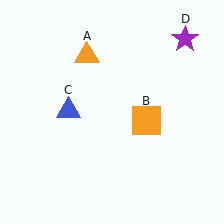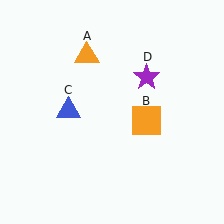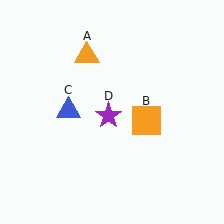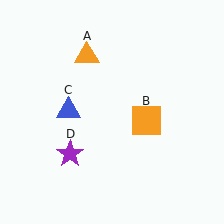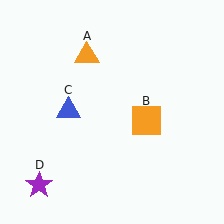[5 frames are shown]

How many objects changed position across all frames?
1 object changed position: purple star (object D).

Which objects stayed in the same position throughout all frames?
Orange triangle (object A) and orange square (object B) and blue triangle (object C) remained stationary.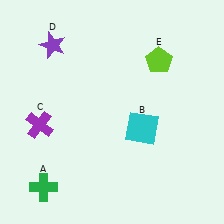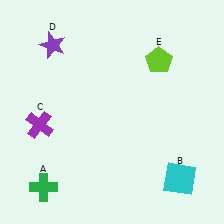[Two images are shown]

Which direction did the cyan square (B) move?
The cyan square (B) moved down.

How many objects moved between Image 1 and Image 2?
1 object moved between the two images.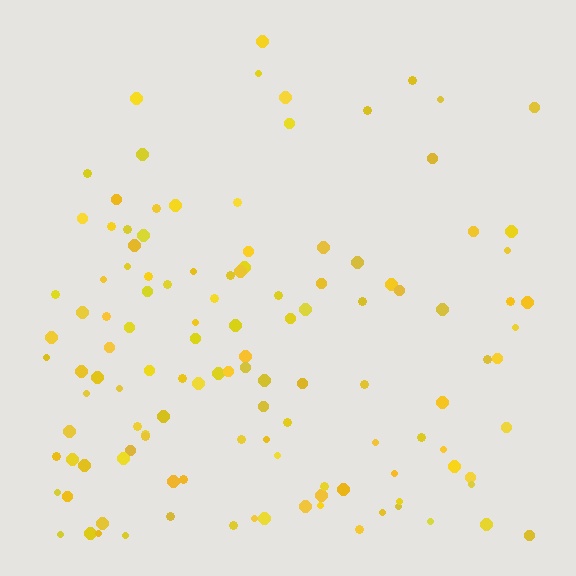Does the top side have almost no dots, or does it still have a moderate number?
Still a moderate number, just noticeably fewer than the bottom.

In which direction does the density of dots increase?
From top to bottom, with the bottom side densest.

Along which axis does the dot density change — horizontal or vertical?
Vertical.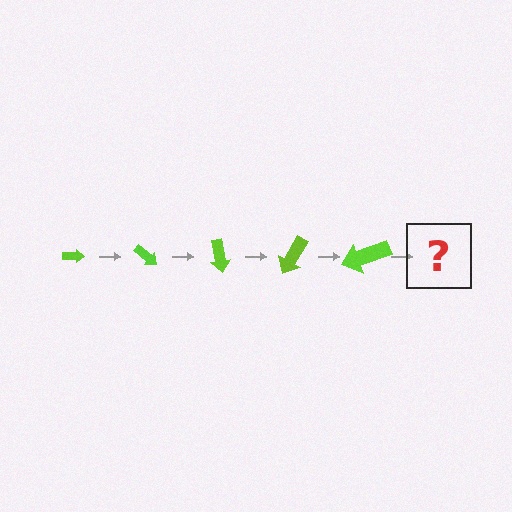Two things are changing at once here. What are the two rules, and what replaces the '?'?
The two rules are that the arrow grows larger each step and it rotates 40 degrees each step. The '?' should be an arrow, larger than the previous one and rotated 200 degrees from the start.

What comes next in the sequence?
The next element should be an arrow, larger than the previous one and rotated 200 degrees from the start.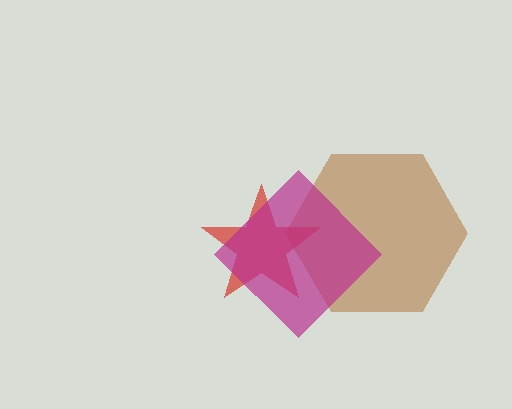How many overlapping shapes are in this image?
There are 3 overlapping shapes in the image.